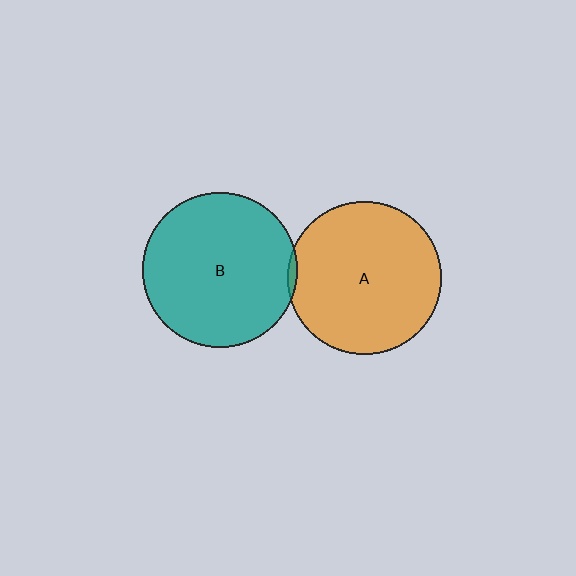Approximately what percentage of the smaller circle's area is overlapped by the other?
Approximately 5%.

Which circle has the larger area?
Circle B (teal).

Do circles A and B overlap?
Yes.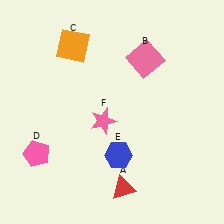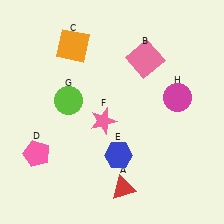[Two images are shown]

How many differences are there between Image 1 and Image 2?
There are 2 differences between the two images.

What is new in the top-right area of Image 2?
A magenta circle (H) was added in the top-right area of Image 2.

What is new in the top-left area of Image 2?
A lime circle (G) was added in the top-left area of Image 2.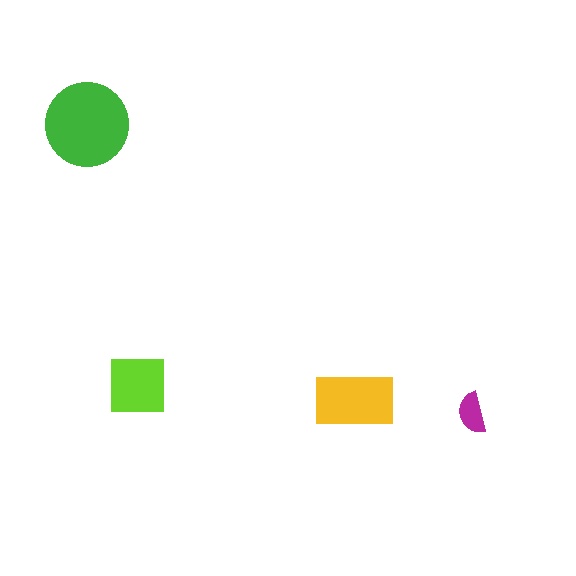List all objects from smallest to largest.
The magenta semicircle, the lime square, the yellow rectangle, the green circle.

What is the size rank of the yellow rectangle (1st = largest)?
2nd.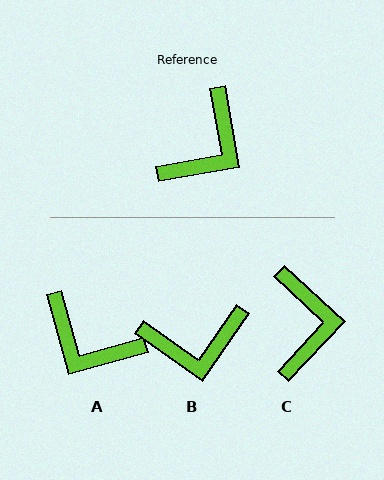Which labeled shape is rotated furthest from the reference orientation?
A, about 85 degrees away.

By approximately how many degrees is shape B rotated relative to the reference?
Approximately 45 degrees clockwise.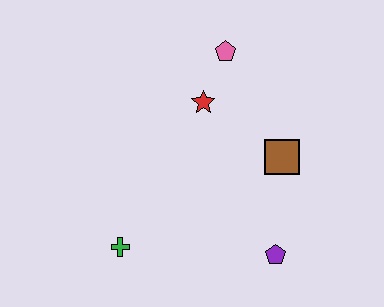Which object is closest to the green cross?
The purple pentagon is closest to the green cross.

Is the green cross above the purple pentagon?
Yes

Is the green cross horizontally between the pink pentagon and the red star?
No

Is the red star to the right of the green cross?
Yes